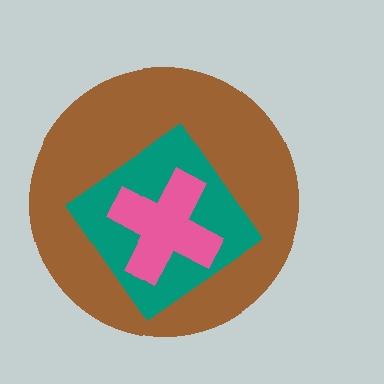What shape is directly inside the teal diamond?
The pink cross.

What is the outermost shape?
The brown circle.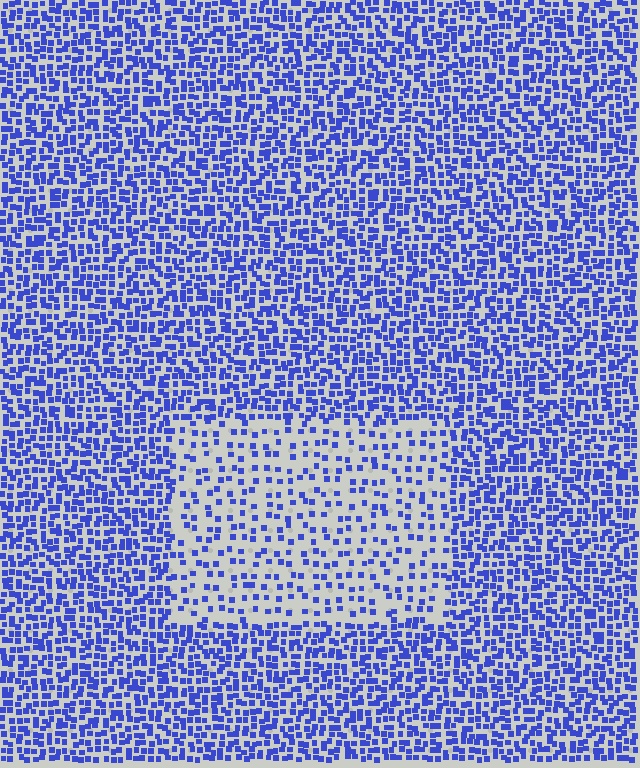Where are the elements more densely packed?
The elements are more densely packed outside the rectangle boundary.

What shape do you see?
I see a rectangle.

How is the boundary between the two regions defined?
The boundary is defined by a change in element density (approximately 2.3x ratio). All elements are the same color, size, and shape.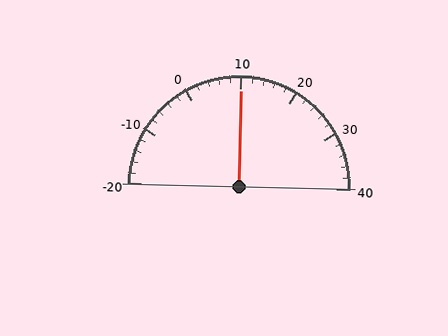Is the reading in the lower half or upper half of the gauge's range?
The reading is in the upper half of the range (-20 to 40).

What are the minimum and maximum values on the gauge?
The gauge ranges from -20 to 40.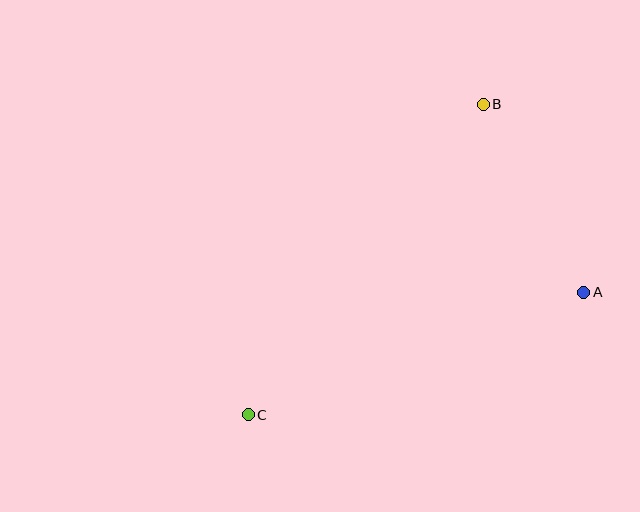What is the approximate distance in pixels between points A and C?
The distance between A and C is approximately 357 pixels.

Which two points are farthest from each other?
Points B and C are farthest from each other.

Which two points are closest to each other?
Points A and B are closest to each other.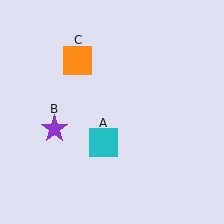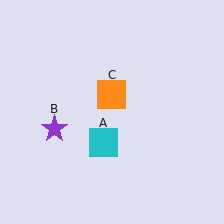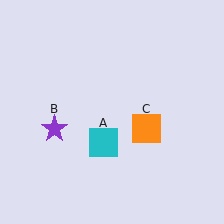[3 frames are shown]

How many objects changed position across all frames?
1 object changed position: orange square (object C).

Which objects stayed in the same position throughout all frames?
Cyan square (object A) and purple star (object B) remained stationary.